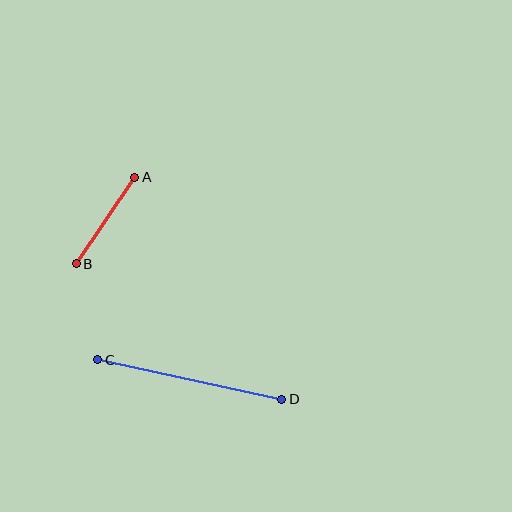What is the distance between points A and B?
The distance is approximately 104 pixels.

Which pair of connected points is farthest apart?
Points C and D are farthest apart.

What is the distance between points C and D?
The distance is approximately 188 pixels.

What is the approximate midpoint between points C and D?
The midpoint is at approximately (190, 379) pixels.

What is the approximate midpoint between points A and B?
The midpoint is at approximately (105, 220) pixels.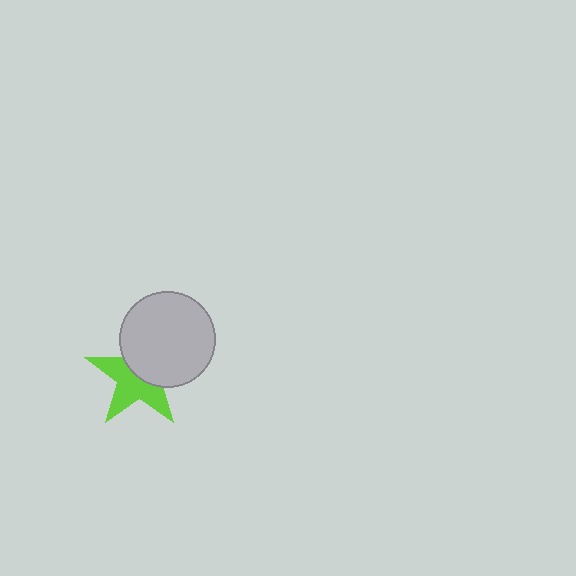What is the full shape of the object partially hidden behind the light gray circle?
The partially hidden object is a lime star.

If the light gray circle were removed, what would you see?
You would see the complete lime star.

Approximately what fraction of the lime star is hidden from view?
Roughly 45% of the lime star is hidden behind the light gray circle.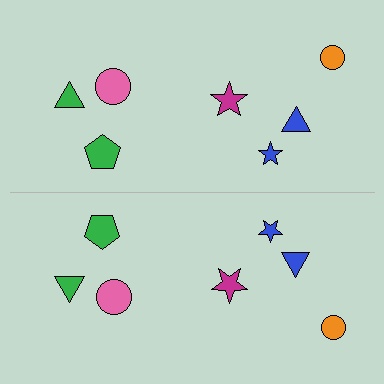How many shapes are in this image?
There are 14 shapes in this image.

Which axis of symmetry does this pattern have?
The pattern has a horizontal axis of symmetry running through the center of the image.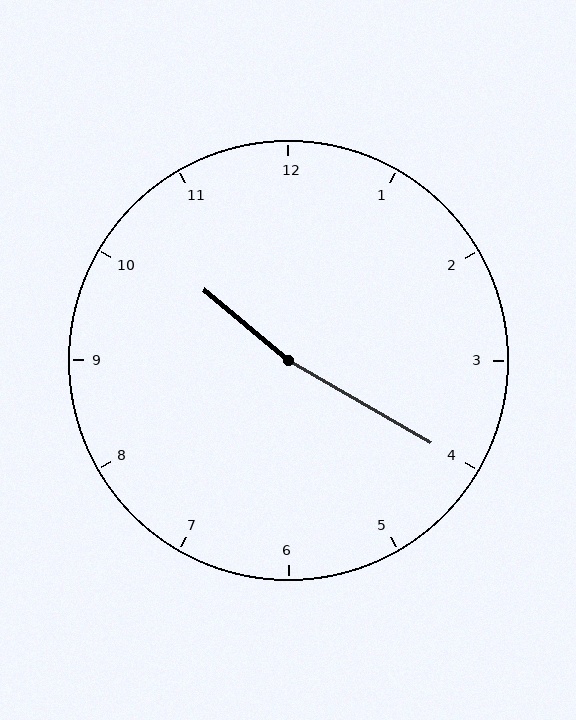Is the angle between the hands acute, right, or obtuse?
It is obtuse.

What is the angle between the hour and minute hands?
Approximately 170 degrees.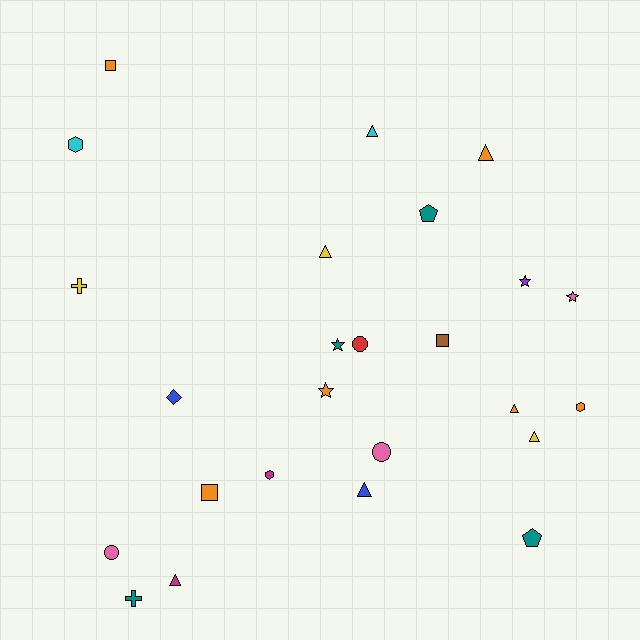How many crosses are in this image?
There are 2 crosses.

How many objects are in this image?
There are 25 objects.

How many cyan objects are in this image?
There are 2 cyan objects.